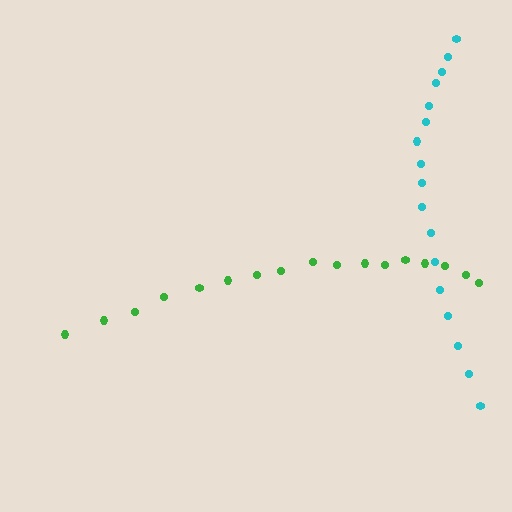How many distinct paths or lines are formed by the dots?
There are 2 distinct paths.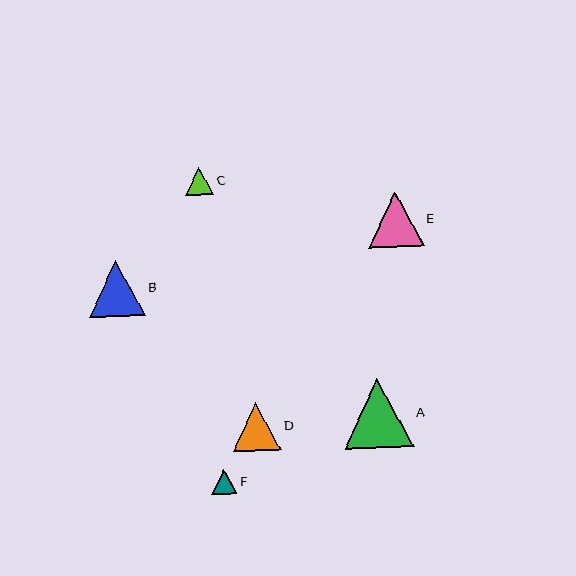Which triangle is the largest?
Triangle A is the largest with a size of approximately 69 pixels.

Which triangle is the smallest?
Triangle F is the smallest with a size of approximately 25 pixels.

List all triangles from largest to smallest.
From largest to smallest: A, B, E, D, C, F.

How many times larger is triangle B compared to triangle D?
Triangle B is approximately 1.2 times the size of triangle D.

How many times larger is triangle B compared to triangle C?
Triangle B is approximately 2.0 times the size of triangle C.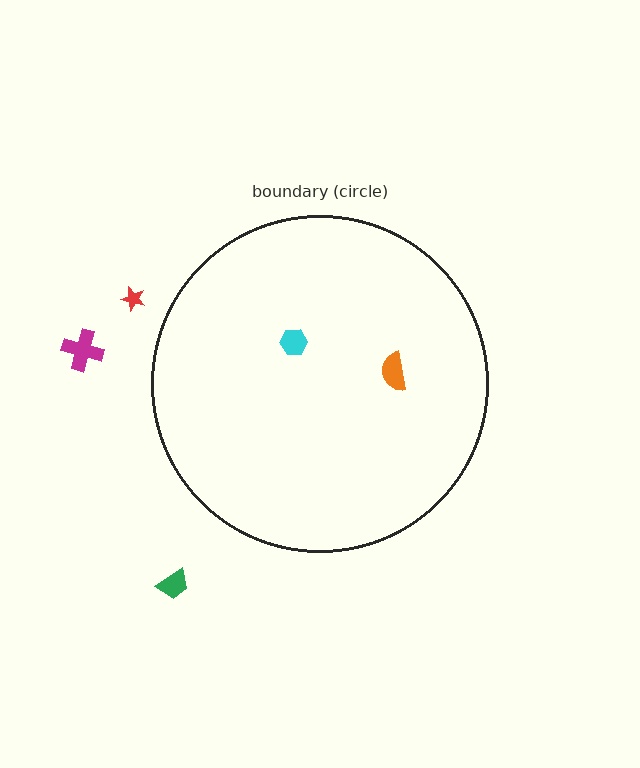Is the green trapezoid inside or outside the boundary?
Outside.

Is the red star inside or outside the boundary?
Outside.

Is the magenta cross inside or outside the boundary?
Outside.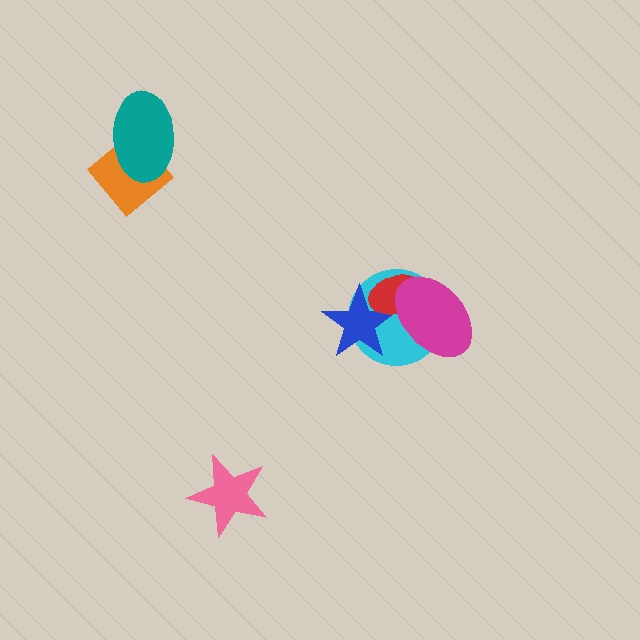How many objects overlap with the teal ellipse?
1 object overlaps with the teal ellipse.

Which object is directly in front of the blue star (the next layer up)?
The red ellipse is directly in front of the blue star.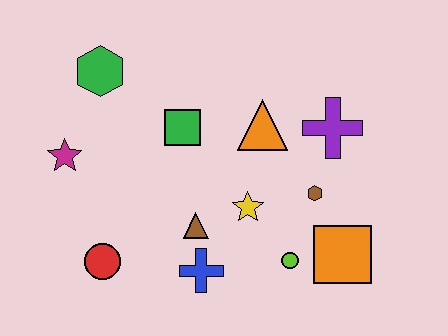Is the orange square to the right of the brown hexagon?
Yes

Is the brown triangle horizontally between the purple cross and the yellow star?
No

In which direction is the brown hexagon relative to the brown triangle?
The brown hexagon is to the right of the brown triangle.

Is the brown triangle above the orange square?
Yes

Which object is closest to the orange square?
The lime circle is closest to the orange square.